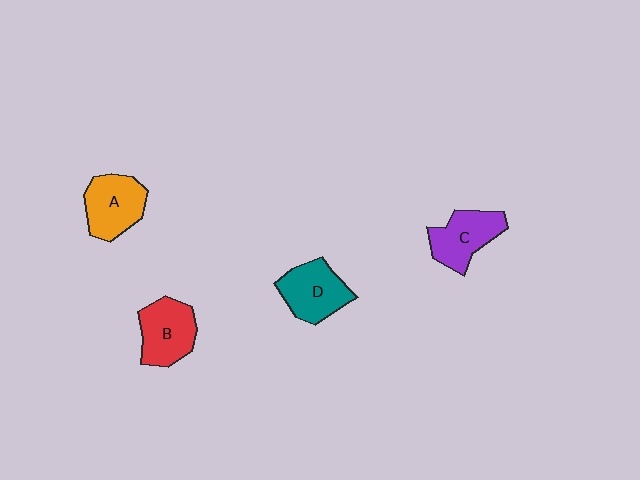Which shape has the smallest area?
Shape C (purple).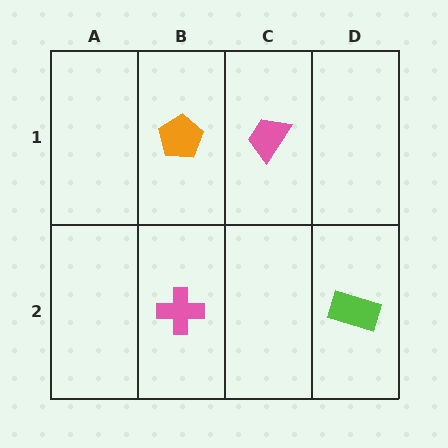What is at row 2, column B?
A pink cross.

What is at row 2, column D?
A lime rectangle.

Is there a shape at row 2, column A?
No, that cell is empty.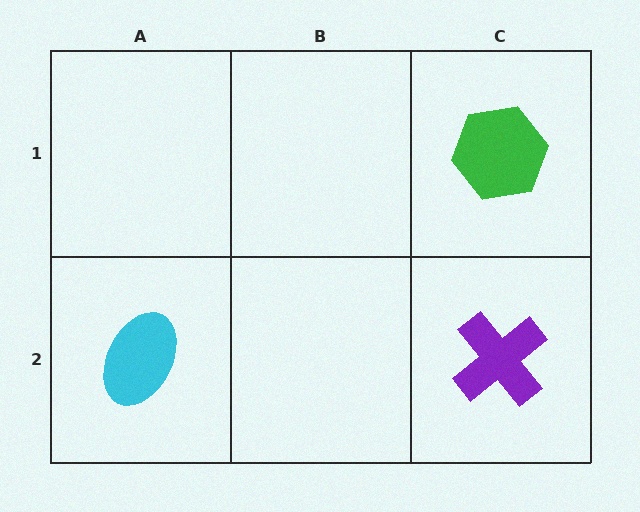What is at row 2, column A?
A cyan ellipse.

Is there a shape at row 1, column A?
No, that cell is empty.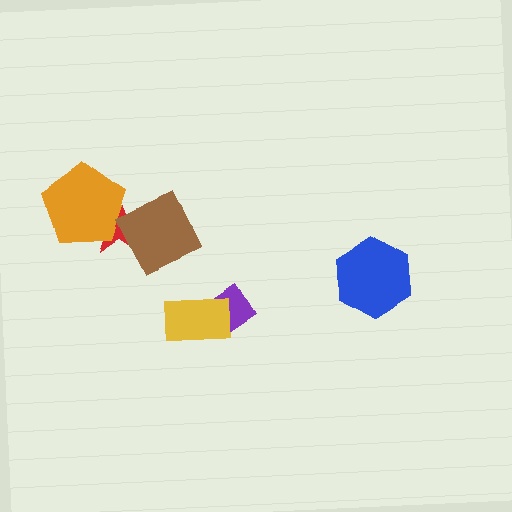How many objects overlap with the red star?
2 objects overlap with the red star.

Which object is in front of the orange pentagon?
The brown diamond is in front of the orange pentagon.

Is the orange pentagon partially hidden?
Yes, it is partially covered by another shape.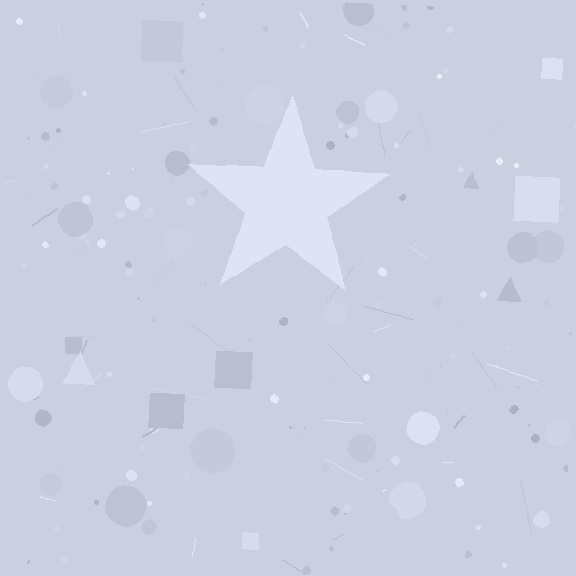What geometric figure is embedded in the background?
A star is embedded in the background.